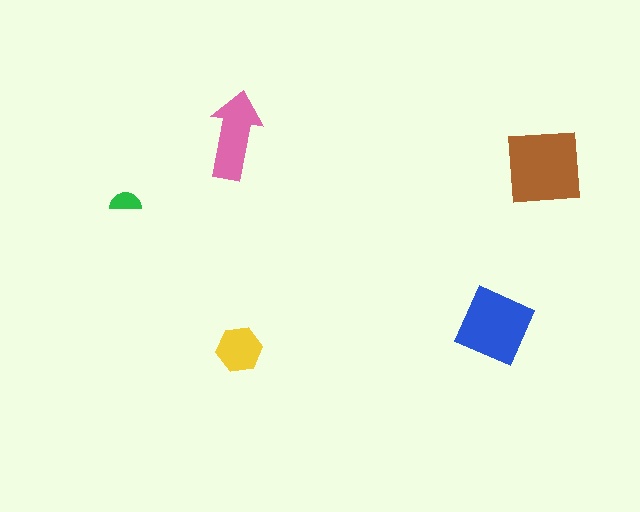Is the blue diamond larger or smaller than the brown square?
Smaller.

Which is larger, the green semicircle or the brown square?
The brown square.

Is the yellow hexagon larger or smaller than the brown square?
Smaller.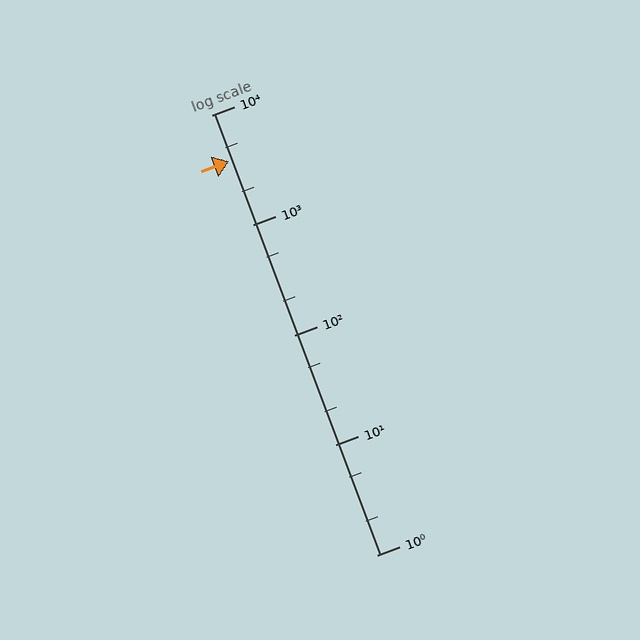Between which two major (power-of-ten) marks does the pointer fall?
The pointer is between 1000 and 10000.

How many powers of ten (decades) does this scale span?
The scale spans 4 decades, from 1 to 10000.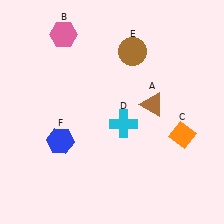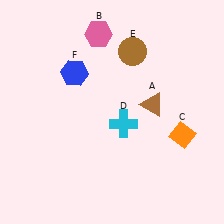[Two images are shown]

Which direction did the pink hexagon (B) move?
The pink hexagon (B) moved right.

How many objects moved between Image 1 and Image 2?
2 objects moved between the two images.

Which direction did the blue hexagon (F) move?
The blue hexagon (F) moved up.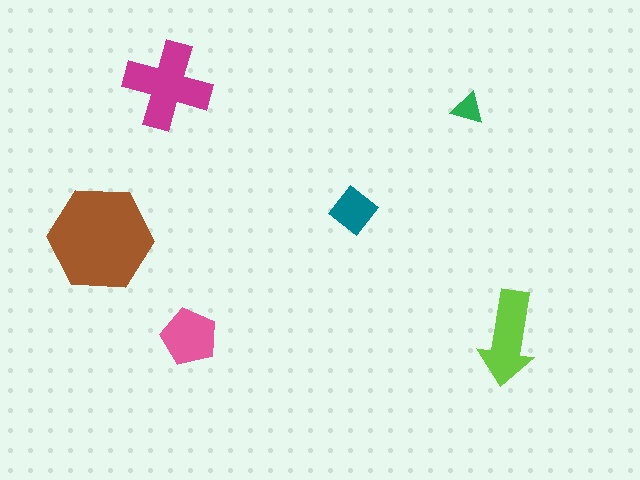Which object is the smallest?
The green triangle.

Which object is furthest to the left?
The brown hexagon is leftmost.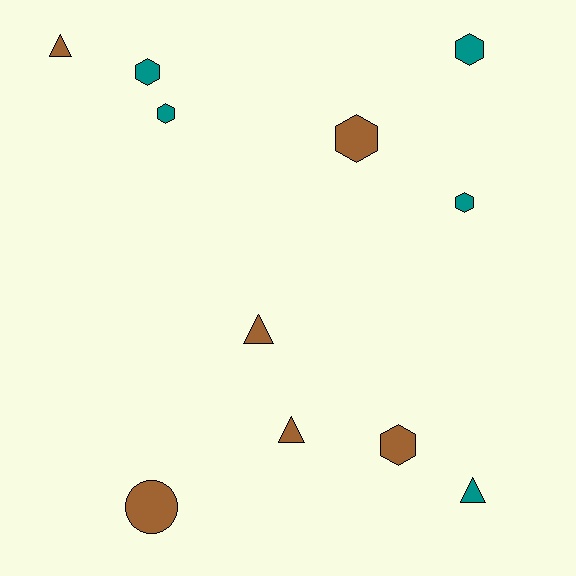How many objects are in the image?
There are 11 objects.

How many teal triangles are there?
There is 1 teal triangle.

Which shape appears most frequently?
Hexagon, with 6 objects.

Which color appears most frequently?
Brown, with 6 objects.